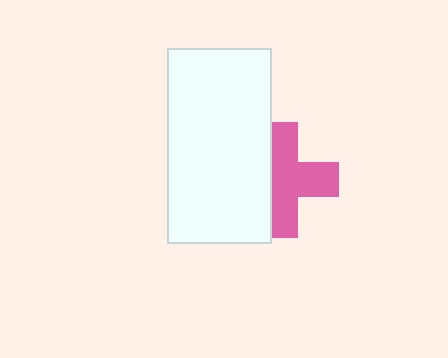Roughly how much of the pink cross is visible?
Most of it is visible (roughly 66%).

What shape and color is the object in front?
The object in front is a white rectangle.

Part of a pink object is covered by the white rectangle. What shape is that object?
It is a cross.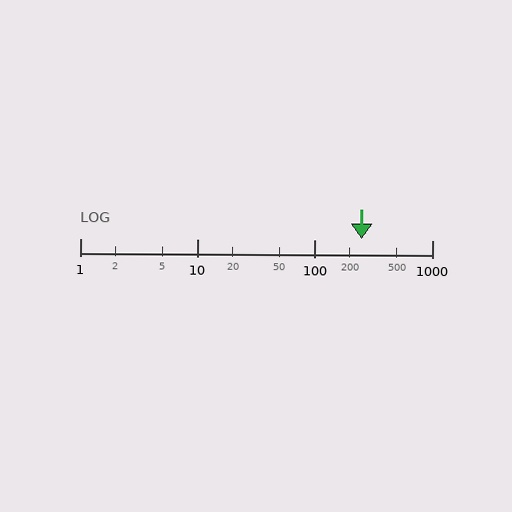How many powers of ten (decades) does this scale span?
The scale spans 3 decades, from 1 to 1000.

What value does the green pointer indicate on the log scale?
The pointer indicates approximately 250.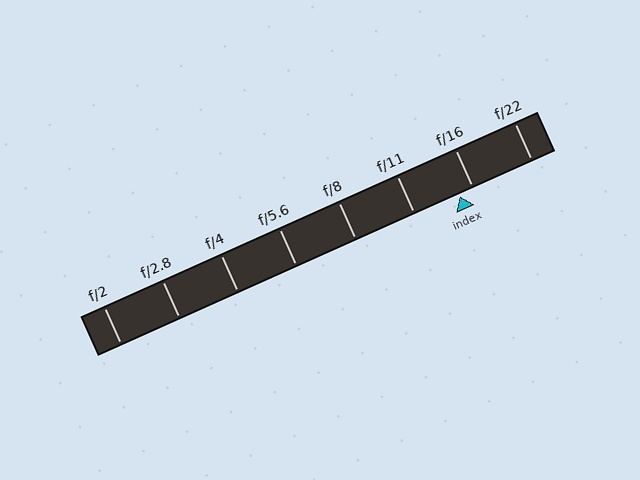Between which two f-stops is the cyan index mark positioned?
The index mark is between f/11 and f/16.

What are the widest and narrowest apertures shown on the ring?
The widest aperture shown is f/2 and the narrowest is f/22.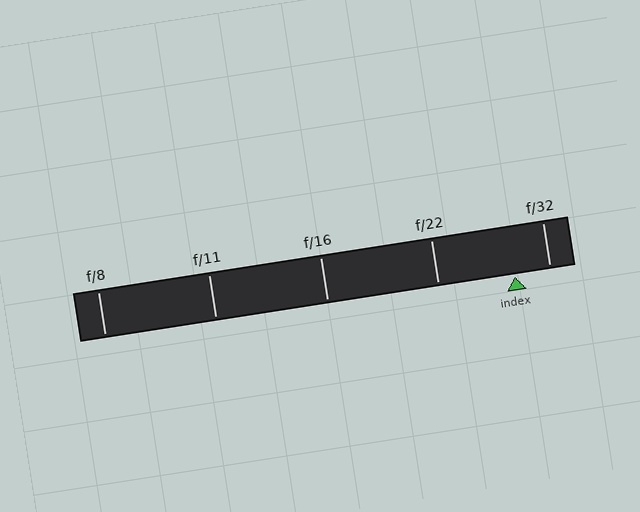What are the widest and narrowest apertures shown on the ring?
The widest aperture shown is f/8 and the narrowest is f/32.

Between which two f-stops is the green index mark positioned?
The index mark is between f/22 and f/32.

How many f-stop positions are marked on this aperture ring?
There are 5 f-stop positions marked.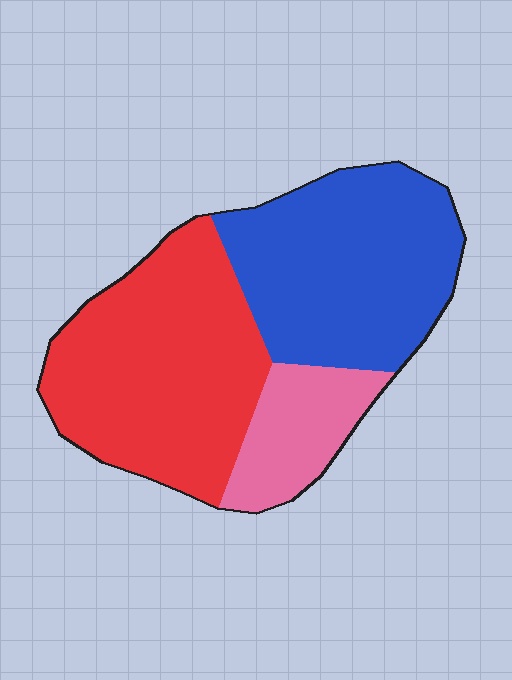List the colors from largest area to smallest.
From largest to smallest: red, blue, pink.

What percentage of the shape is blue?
Blue covers around 40% of the shape.